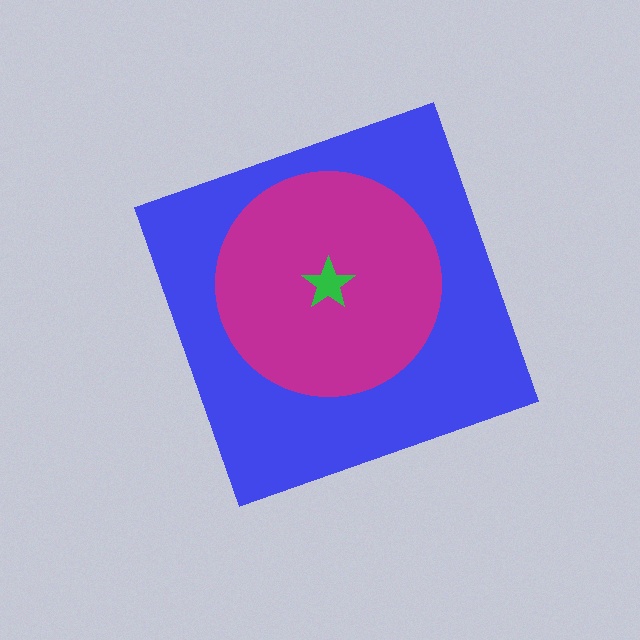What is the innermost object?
The green star.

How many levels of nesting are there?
3.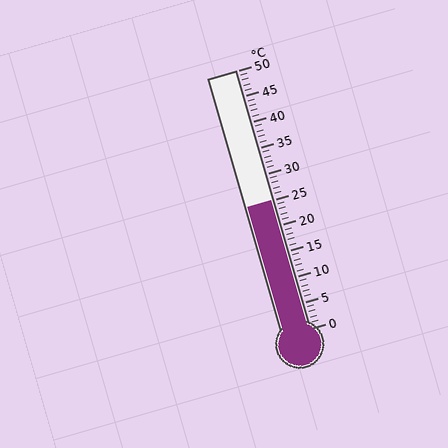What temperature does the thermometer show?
The thermometer shows approximately 25°C.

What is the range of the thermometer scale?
The thermometer scale ranges from 0°C to 50°C.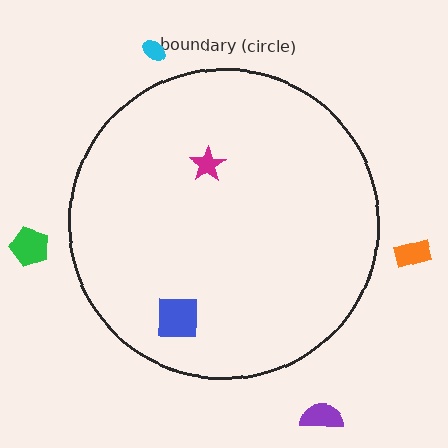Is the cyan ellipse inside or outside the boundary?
Outside.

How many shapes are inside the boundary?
2 inside, 4 outside.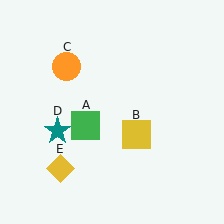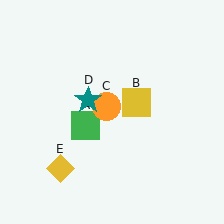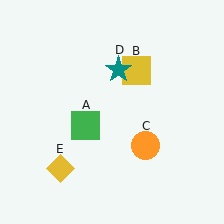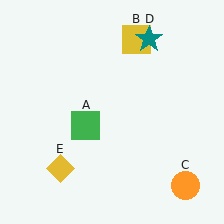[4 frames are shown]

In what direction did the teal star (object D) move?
The teal star (object D) moved up and to the right.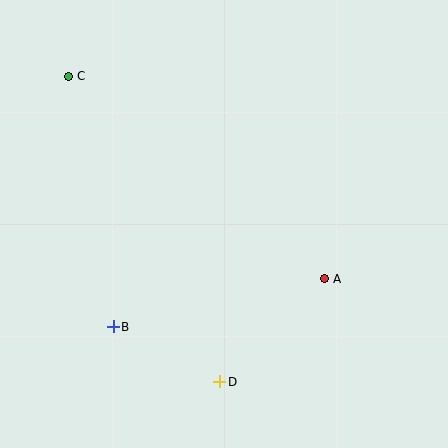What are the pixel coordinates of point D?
Point D is at (220, 382).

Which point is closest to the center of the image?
Point A at (325, 279) is closest to the center.